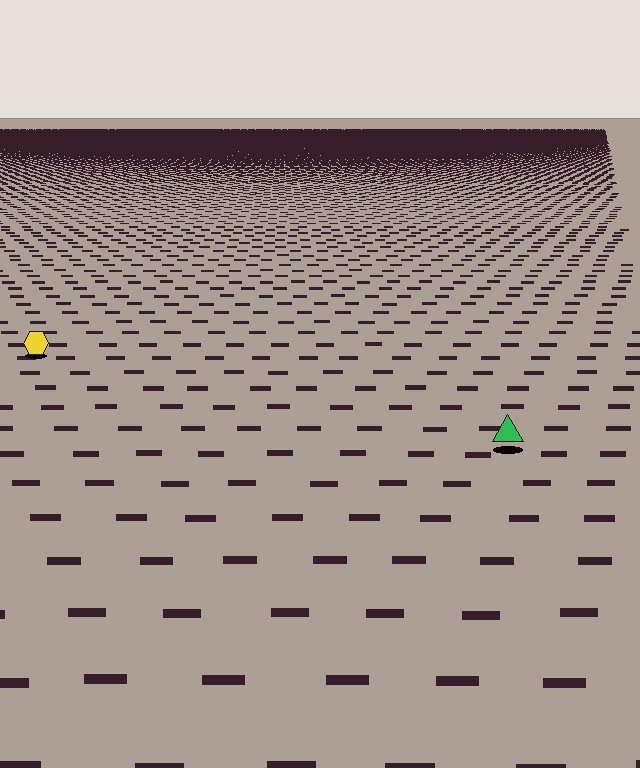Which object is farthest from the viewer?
The yellow hexagon is farthest from the viewer. It appears smaller and the ground texture around it is denser.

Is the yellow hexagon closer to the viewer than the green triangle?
No. The green triangle is closer — you can tell from the texture gradient: the ground texture is coarser near it.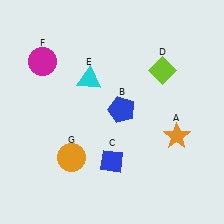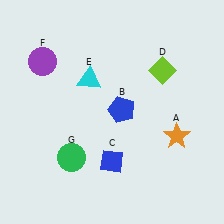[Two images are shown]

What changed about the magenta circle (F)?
In Image 1, F is magenta. In Image 2, it changed to purple.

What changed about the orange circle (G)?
In Image 1, G is orange. In Image 2, it changed to green.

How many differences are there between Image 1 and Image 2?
There are 2 differences between the two images.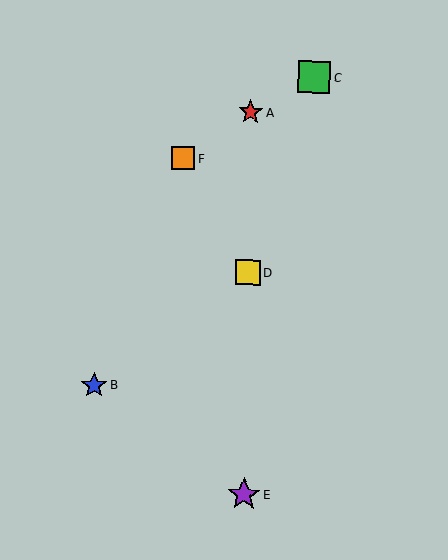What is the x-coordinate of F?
Object F is at x≈183.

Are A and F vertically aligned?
No, A is at x≈251 and F is at x≈183.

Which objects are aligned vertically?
Objects A, D, E are aligned vertically.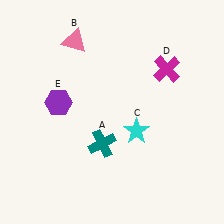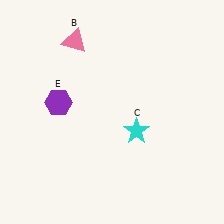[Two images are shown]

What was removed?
The teal cross (A), the magenta cross (D) were removed in Image 2.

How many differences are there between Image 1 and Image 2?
There are 2 differences between the two images.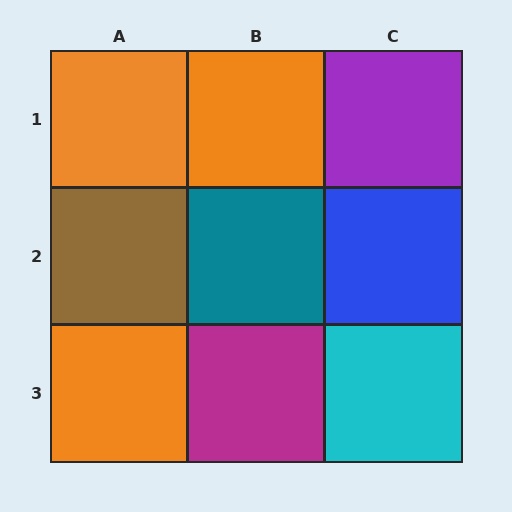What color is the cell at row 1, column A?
Orange.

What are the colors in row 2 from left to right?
Brown, teal, blue.